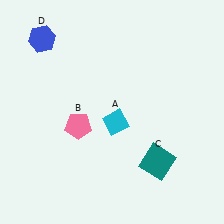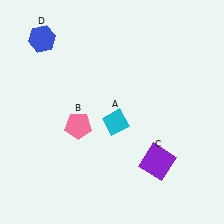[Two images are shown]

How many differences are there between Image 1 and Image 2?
There is 1 difference between the two images.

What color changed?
The square (C) changed from teal in Image 1 to purple in Image 2.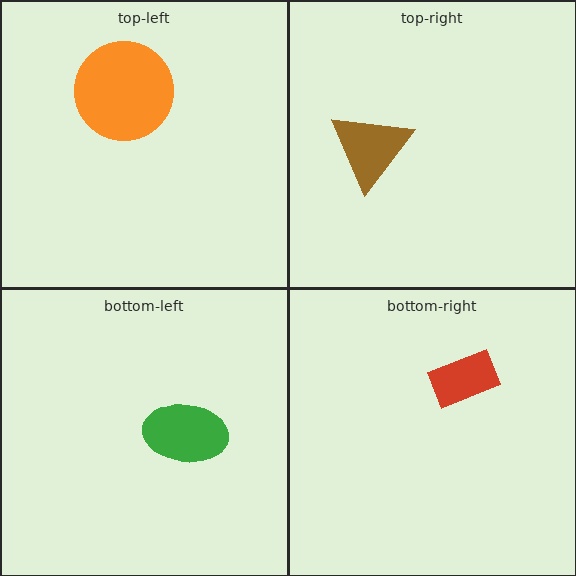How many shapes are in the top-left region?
1.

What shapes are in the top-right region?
The brown triangle.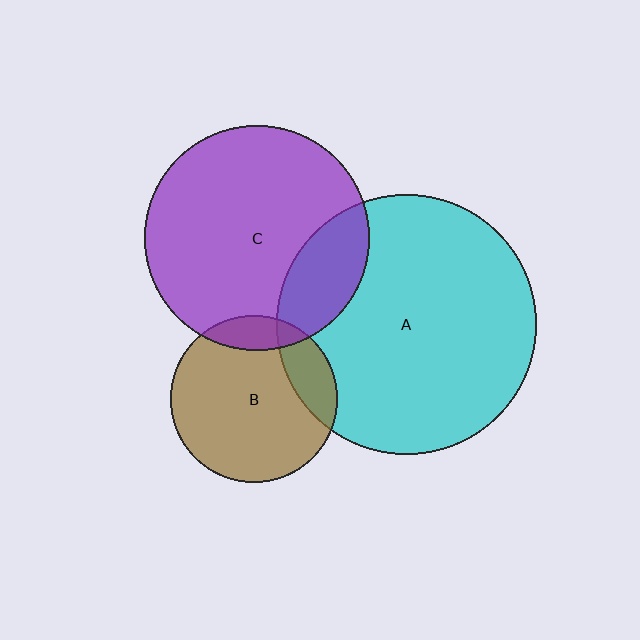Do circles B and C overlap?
Yes.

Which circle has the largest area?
Circle A (cyan).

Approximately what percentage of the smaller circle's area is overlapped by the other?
Approximately 10%.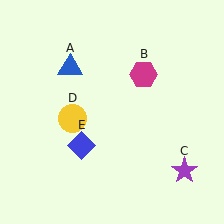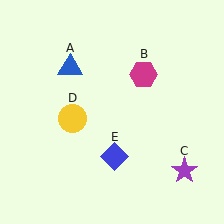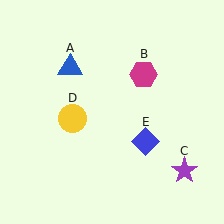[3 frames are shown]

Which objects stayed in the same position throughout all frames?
Blue triangle (object A) and magenta hexagon (object B) and purple star (object C) and yellow circle (object D) remained stationary.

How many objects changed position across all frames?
1 object changed position: blue diamond (object E).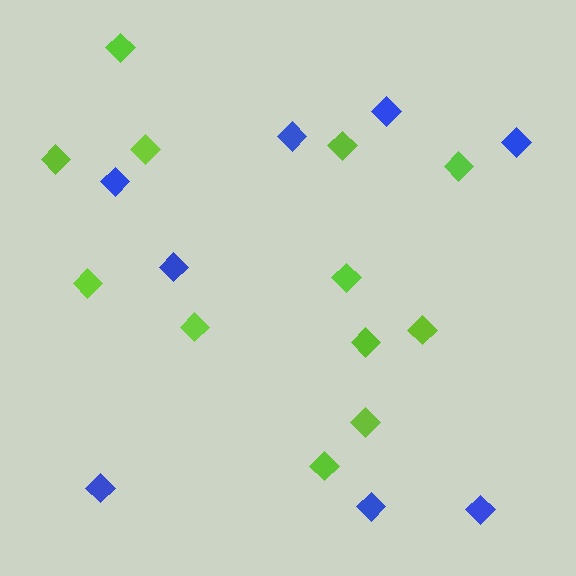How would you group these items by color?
There are 2 groups: one group of lime diamonds (12) and one group of blue diamonds (8).